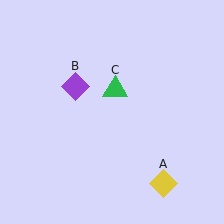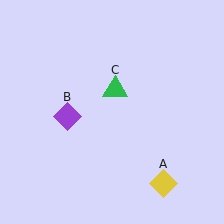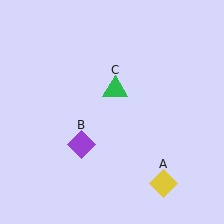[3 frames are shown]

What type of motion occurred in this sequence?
The purple diamond (object B) rotated counterclockwise around the center of the scene.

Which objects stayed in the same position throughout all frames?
Yellow diamond (object A) and green triangle (object C) remained stationary.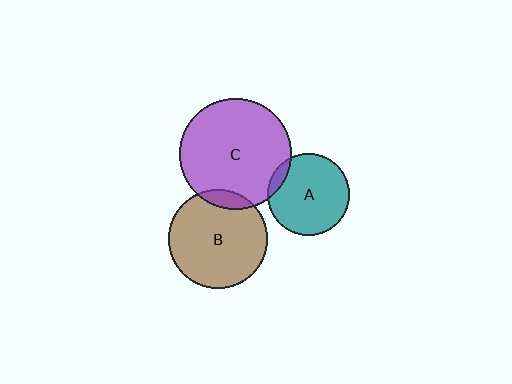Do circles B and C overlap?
Yes.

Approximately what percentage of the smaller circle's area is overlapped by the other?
Approximately 10%.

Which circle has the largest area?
Circle C (purple).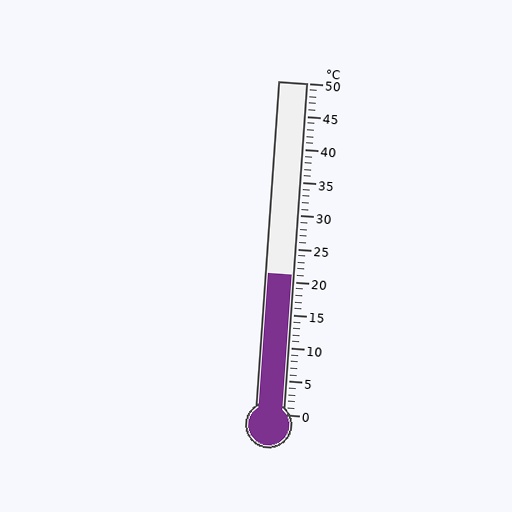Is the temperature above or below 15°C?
The temperature is above 15°C.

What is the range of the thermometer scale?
The thermometer scale ranges from 0°C to 50°C.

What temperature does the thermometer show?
The thermometer shows approximately 21°C.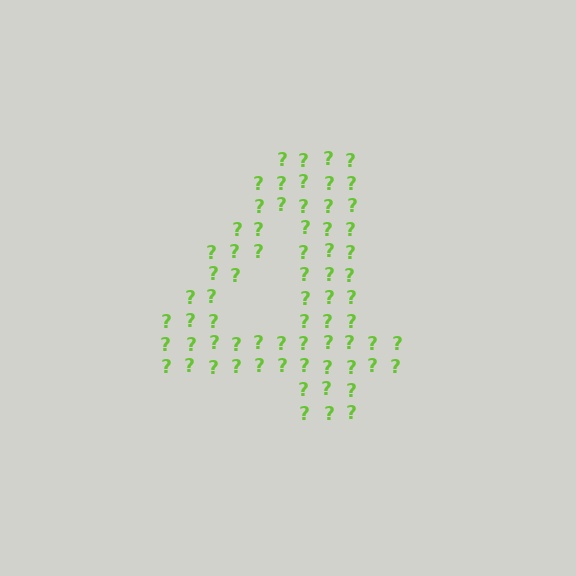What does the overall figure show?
The overall figure shows the digit 4.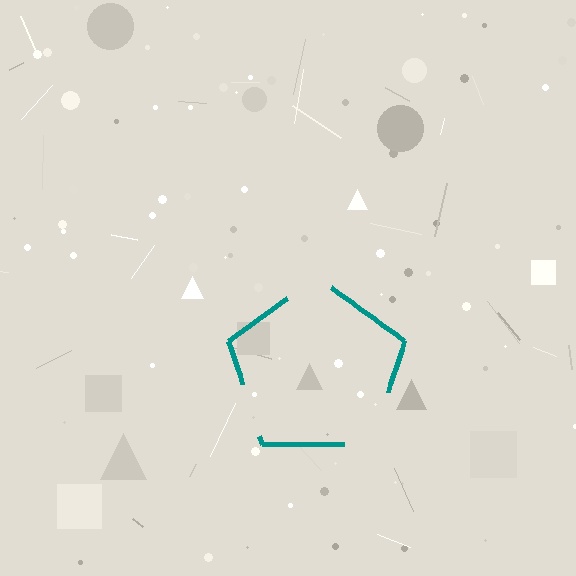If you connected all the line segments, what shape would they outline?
They would outline a pentagon.